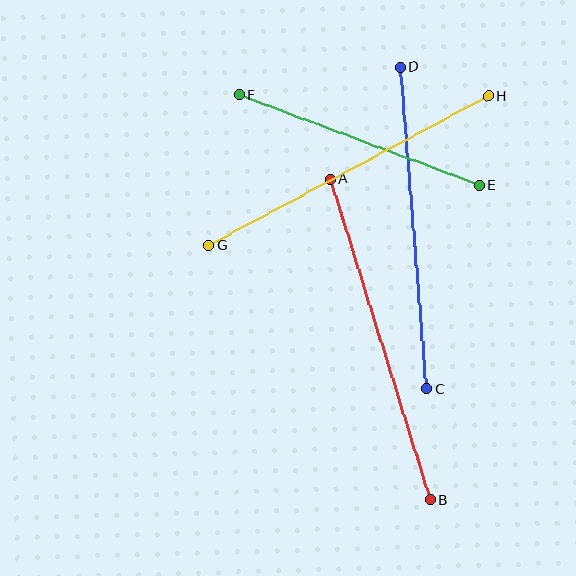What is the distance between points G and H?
The distance is approximately 317 pixels.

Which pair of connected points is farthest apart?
Points A and B are farthest apart.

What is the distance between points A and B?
The distance is approximately 336 pixels.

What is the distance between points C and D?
The distance is approximately 323 pixels.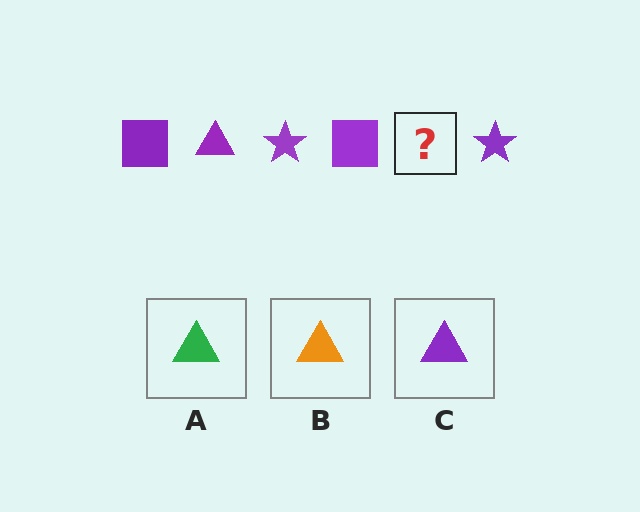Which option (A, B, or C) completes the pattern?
C.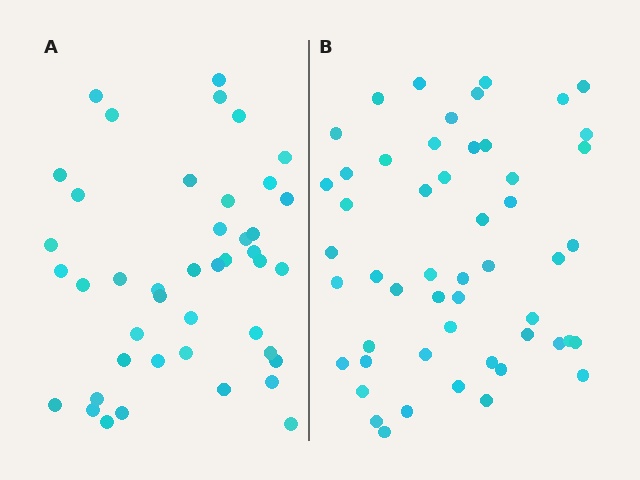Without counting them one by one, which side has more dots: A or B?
Region B (the right region) has more dots.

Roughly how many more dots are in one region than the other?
Region B has roughly 8 or so more dots than region A.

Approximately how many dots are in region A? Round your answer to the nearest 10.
About 40 dots. (The exact count is 43, which rounds to 40.)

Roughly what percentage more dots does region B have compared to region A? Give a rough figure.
About 20% more.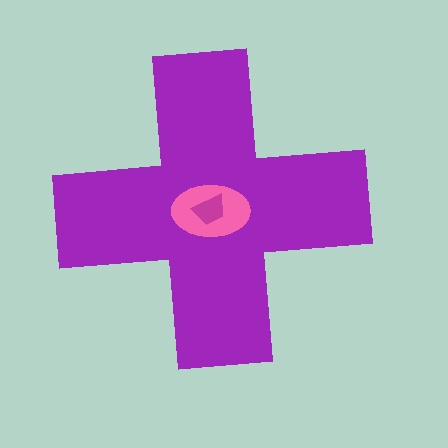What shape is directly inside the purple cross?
The pink ellipse.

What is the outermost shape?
The purple cross.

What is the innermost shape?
The magenta trapezoid.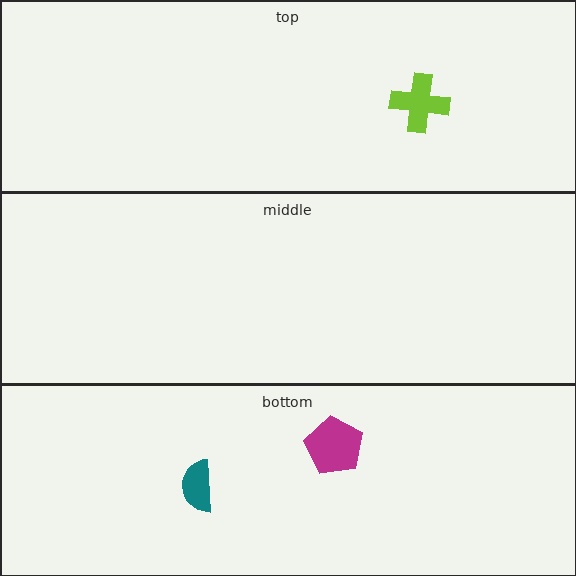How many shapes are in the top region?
1.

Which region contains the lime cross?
The top region.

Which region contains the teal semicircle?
The bottom region.